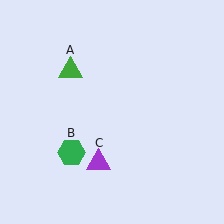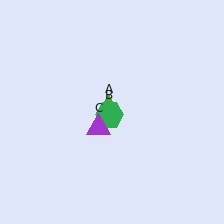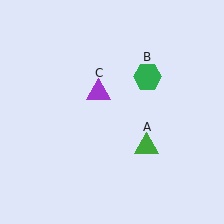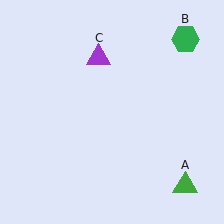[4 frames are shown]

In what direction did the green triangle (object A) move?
The green triangle (object A) moved down and to the right.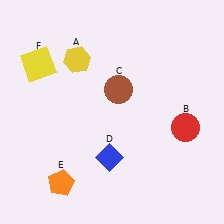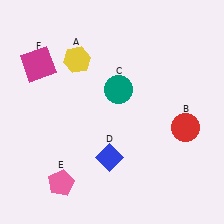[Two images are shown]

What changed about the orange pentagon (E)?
In Image 1, E is orange. In Image 2, it changed to pink.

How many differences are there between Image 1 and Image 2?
There are 3 differences between the two images.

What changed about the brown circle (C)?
In Image 1, C is brown. In Image 2, it changed to teal.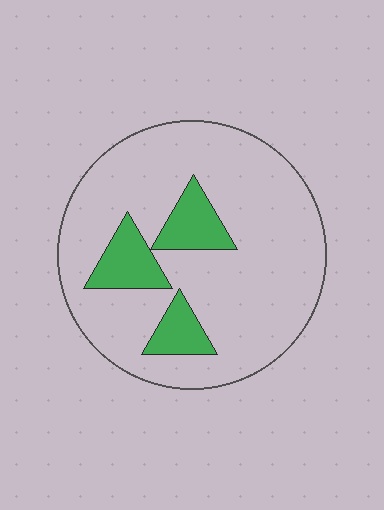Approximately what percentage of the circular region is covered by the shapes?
Approximately 15%.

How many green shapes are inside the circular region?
3.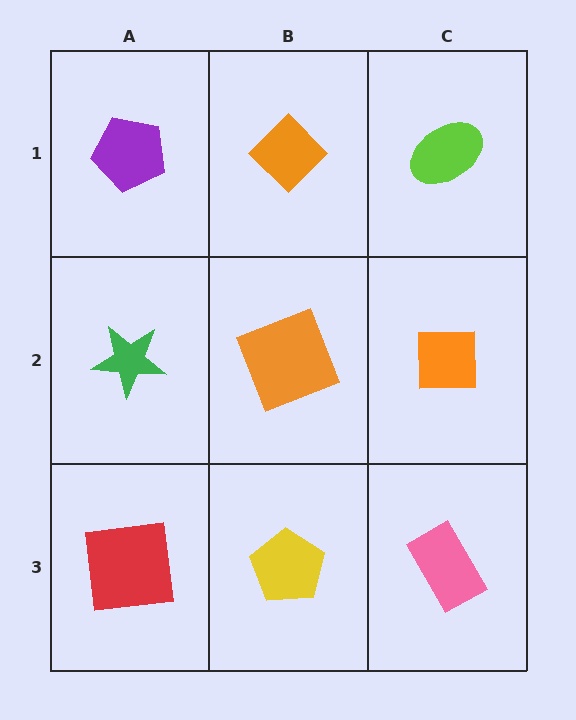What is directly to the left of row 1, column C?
An orange diamond.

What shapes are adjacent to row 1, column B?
An orange square (row 2, column B), a purple pentagon (row 1, column A), a lime ellipse (row 1, column C).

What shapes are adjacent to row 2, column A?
A purple pentagon (row 1, column A), a red square (row 3, column A), an orange square (row 2, column B).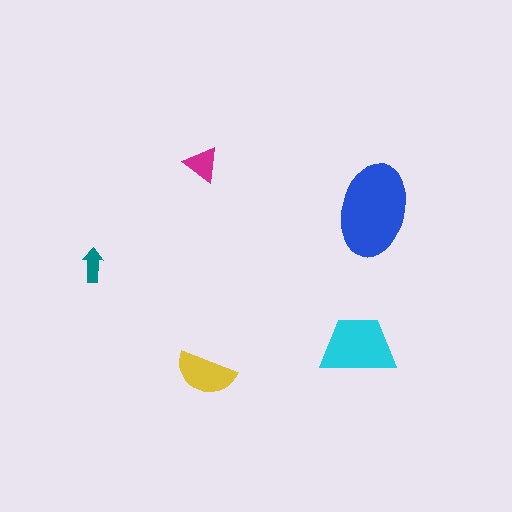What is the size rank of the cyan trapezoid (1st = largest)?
2nd.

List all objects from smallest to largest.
The teal arrow, the magenta triangle, the yellow semicircle, the cyan trapezoid, the blue ellipse.